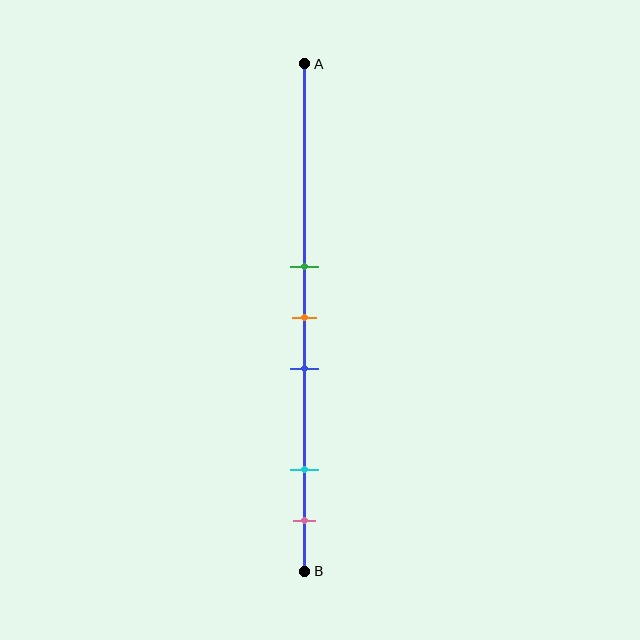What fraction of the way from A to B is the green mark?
The green mark is approximately 40% (0.4) of the way from A to B.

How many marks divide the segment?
There are 5 marks dividing the segment.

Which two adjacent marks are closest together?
The green and orange marks are the closest adjacent pair.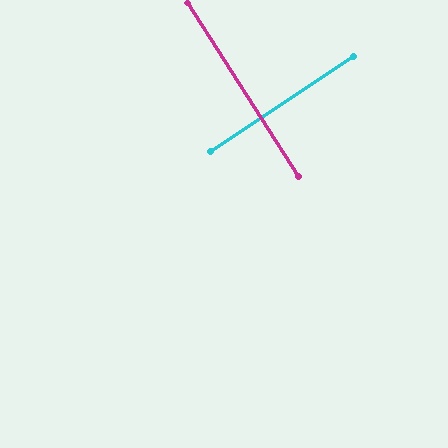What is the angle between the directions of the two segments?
Approximately 89 degrees.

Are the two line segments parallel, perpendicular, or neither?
Perpendicular — they meet at approximately 89°.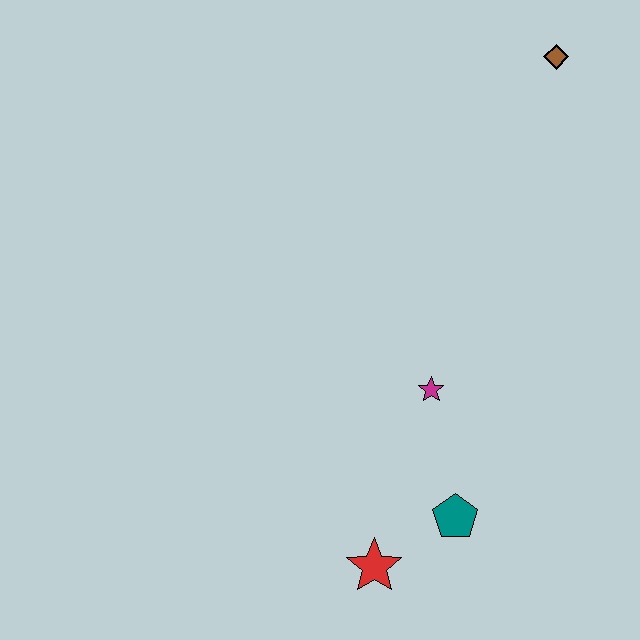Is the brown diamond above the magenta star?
Yes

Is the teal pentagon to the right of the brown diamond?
No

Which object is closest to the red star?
The teal pentagon is closest to the red star.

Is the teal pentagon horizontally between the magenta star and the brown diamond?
Yes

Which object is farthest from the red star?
The brown diamond is farthest from the red star.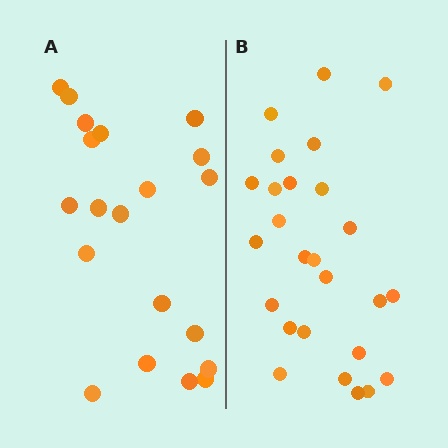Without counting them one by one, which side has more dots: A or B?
Region B (the right region) has more dots.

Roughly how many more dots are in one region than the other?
Region B has about 6 more dots than region A.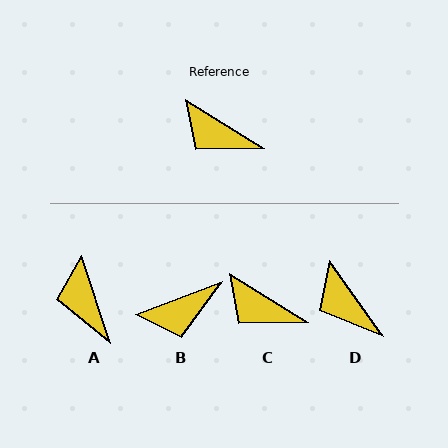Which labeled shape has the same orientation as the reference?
C.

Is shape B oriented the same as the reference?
No, it is off by about 53 degrees.